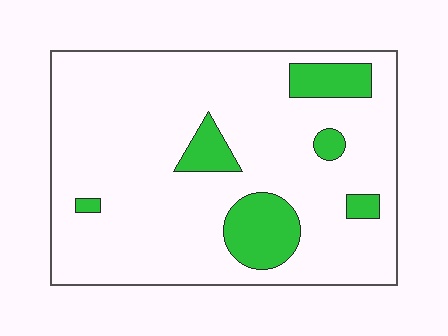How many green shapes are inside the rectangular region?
6.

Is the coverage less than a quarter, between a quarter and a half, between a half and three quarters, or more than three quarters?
Less than a quarter.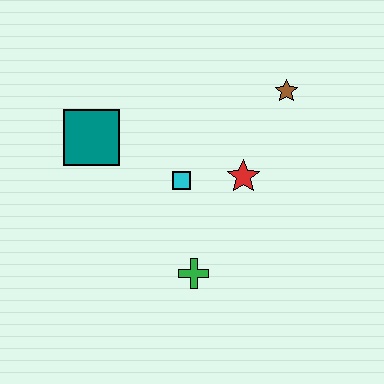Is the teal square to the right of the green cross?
No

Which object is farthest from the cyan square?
The brown star is farthest from the cyan square.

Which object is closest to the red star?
The cyan square is closest to the red star.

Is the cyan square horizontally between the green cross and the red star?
No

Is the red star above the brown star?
No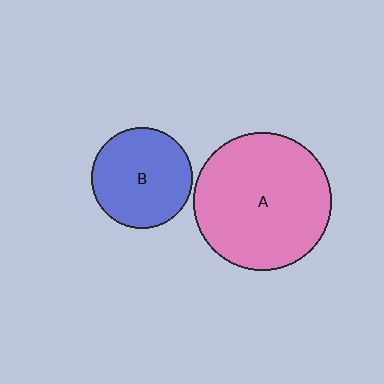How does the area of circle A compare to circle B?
Approximately 1.9 times.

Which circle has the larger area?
Circle A (pink).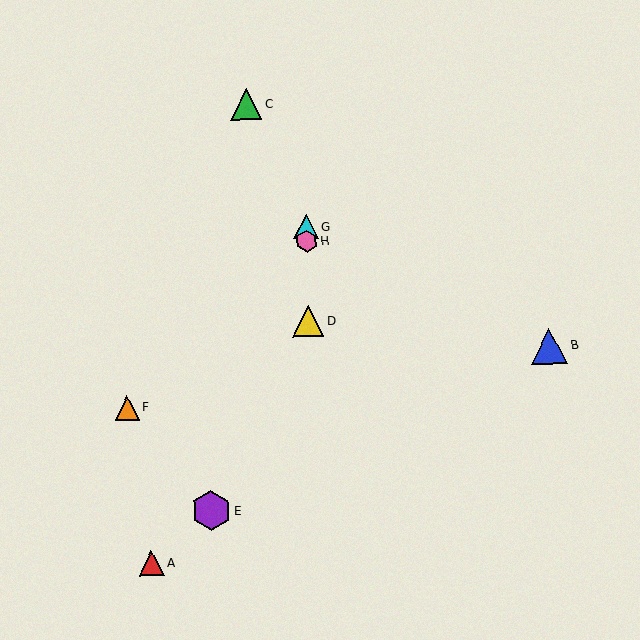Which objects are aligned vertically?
Objects D, G, H are aligned vertically.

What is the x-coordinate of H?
Object H is at x≈307.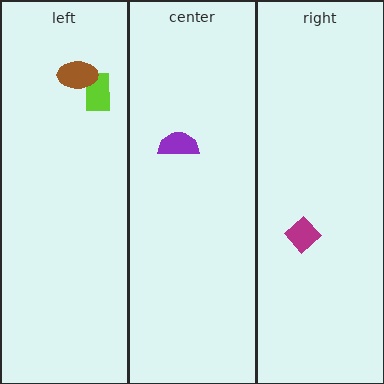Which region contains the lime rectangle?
The left region.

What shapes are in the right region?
The magenta diamond.